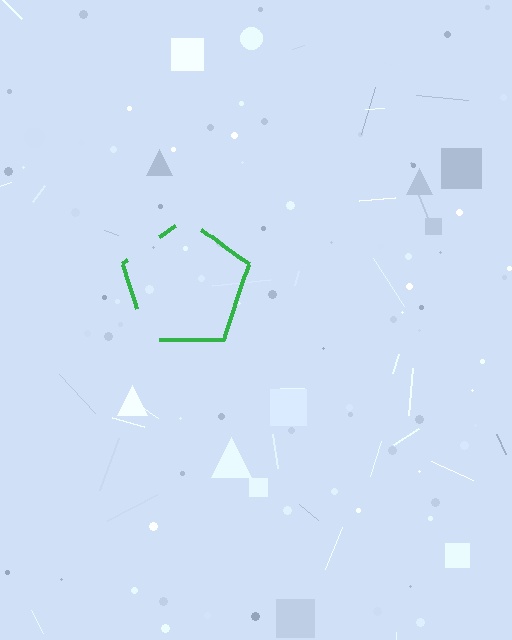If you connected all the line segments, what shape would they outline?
They would outline a pentagon.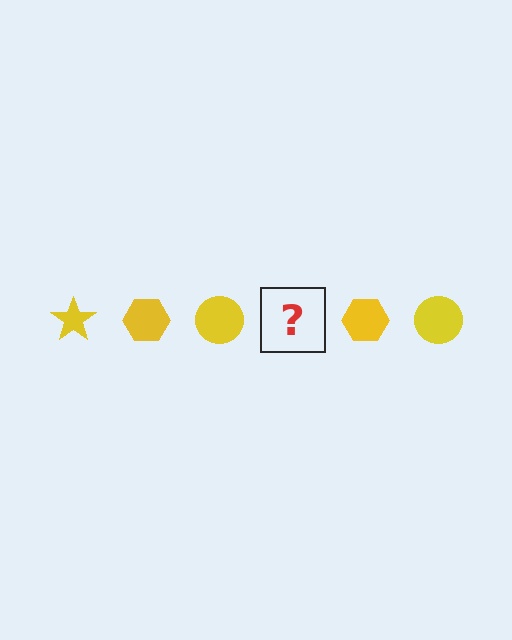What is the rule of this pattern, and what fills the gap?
The rule is that the pattern cycles through star, hexagon, circle shapes in yellow. The gap should be filled with a yellow star.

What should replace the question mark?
The question mark should be replaced with a yellow star.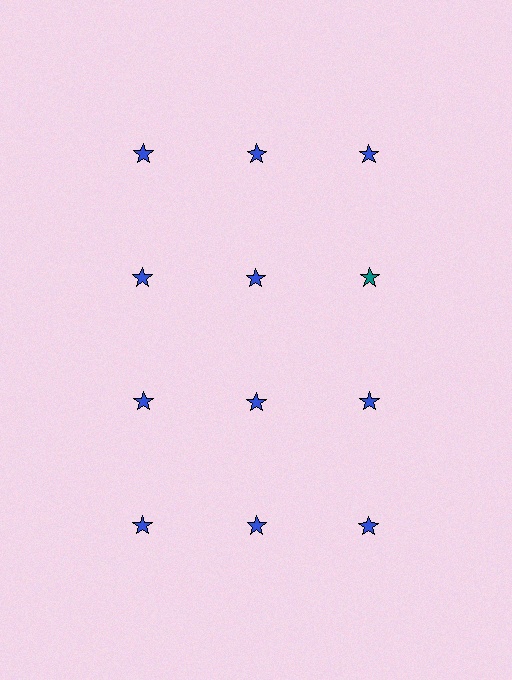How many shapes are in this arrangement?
There are 12 shapes arranged in a grid pattern.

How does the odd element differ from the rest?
It has a different color: teal instead of blue.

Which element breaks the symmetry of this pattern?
The teal star in the second row, center column breaks the symmetry. All other shapes are blue stars.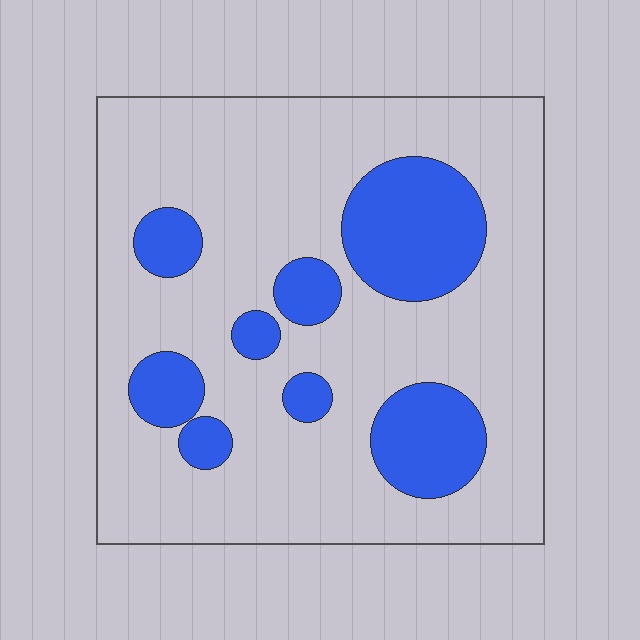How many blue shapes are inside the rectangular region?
8.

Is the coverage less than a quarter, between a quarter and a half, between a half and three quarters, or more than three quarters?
Less than a quarter.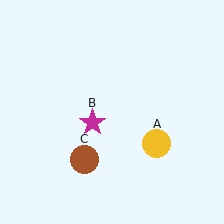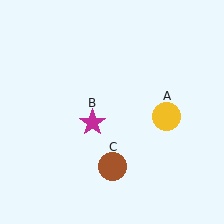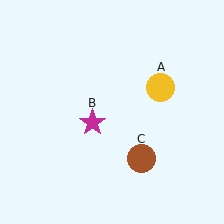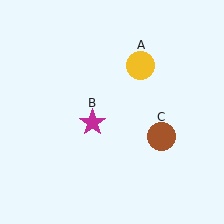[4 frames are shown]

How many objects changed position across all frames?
2 objects changed position: yellow circle (object A), brown circle (object C).